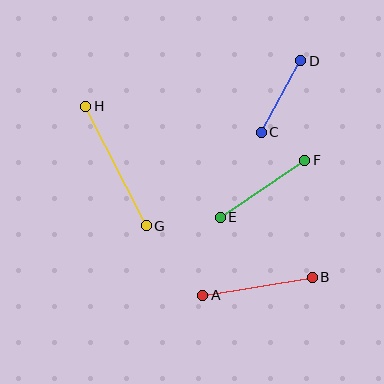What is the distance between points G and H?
The distance is approximately 134 pixels.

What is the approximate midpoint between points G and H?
The midpoint is at approximately (116, 166) pixels.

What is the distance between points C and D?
The distance is approximately 82 pixels.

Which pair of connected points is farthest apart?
Points G and H are farthest apart.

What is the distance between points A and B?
The distance is approximately 111 pixels.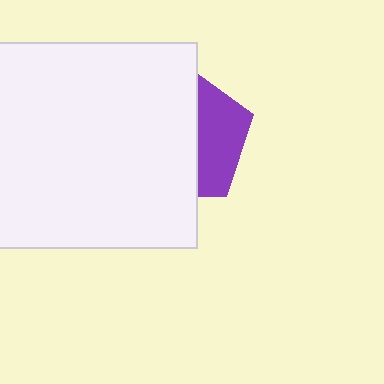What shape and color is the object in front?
The object in front is a white square.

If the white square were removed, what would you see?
You would see the complete purple pentagon.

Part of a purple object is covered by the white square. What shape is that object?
It is a pentagon.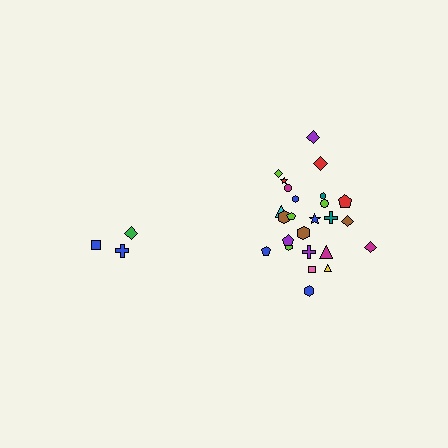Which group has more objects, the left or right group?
The right group.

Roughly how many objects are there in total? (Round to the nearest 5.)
Roughly 30 objects in total.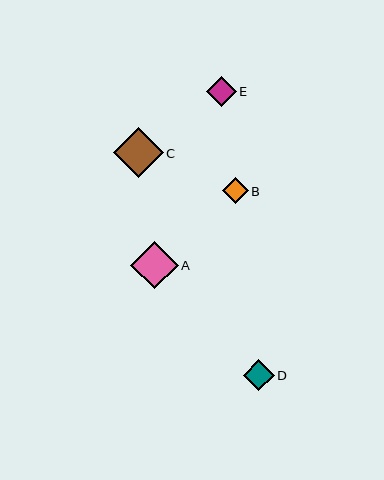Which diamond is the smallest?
Diamond B is the smallest with a size of approximately 26 pixels.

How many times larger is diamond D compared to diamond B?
Diamond D is approximately 1.2 times the size of diamond B.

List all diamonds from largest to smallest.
From largest to smallest: C, A, D, E, B.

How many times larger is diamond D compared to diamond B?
Diamond D is approximately 1.2 times the size of diamond B.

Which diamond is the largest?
Diamond C is the largest with a size of approximately 49 pixels.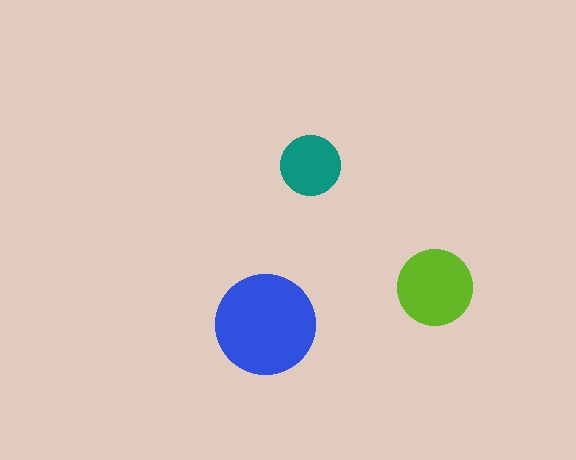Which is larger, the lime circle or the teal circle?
The lime one.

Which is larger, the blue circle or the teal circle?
The blue one.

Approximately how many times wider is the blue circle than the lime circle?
About 1.5 times wider.